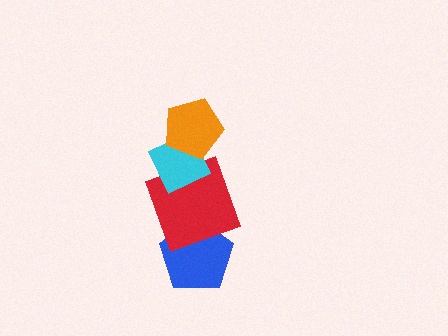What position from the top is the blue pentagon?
The blue pentagon is 4th from the top.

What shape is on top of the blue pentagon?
The red square is on top of the blue pentagon.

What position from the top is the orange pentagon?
The orange pentagon is 1st from the top.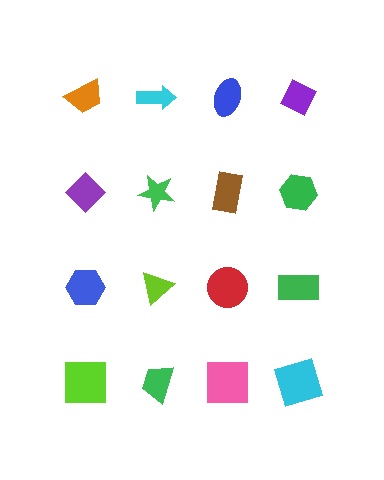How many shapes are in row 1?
4 shapes.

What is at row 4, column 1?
A lime square.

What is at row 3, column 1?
A blue hexagon.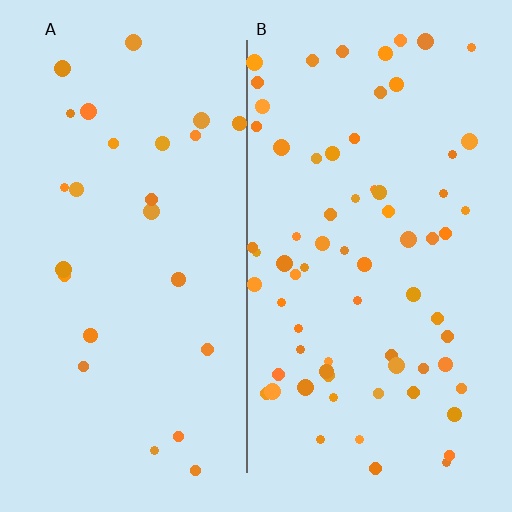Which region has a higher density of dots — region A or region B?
B (the right).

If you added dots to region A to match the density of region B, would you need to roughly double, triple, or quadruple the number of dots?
Approximately triple.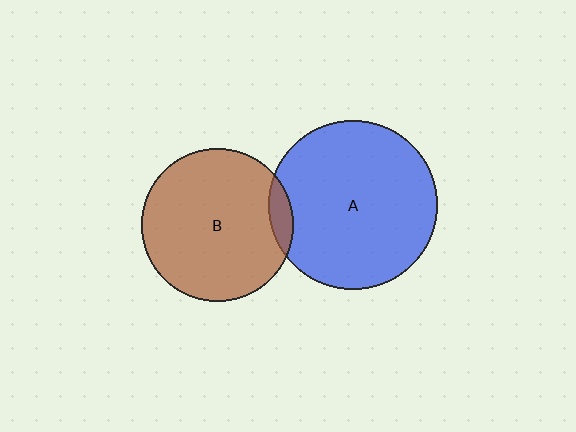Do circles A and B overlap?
Yes.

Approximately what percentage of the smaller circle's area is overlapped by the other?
Approximately 5%.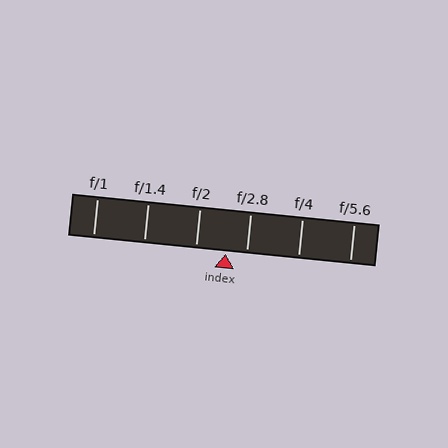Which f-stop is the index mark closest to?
The index mark is closest to f/2.8.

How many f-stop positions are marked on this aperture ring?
There are 6 f-stop positions marked.